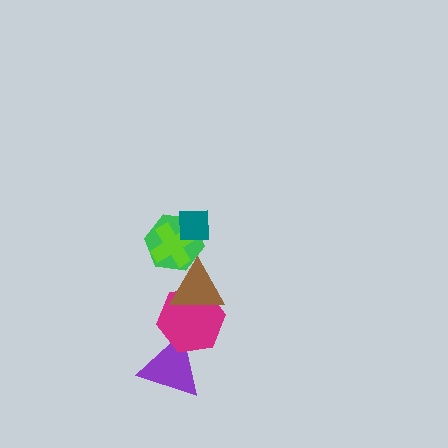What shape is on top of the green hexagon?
The lime cross is on top of the green hexagon.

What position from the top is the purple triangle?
The purple triangle is 6th from the top.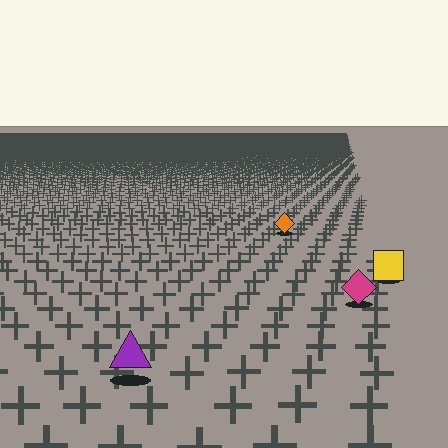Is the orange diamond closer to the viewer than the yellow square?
No. The yellow square is closer — you can tell from the texture gradient: the ground texture is coarser near it.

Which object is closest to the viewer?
The purple triangle is closest. The texture marks near it are larger and more spread out.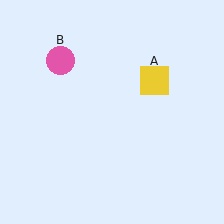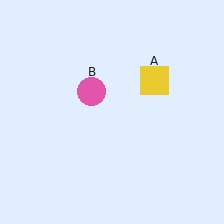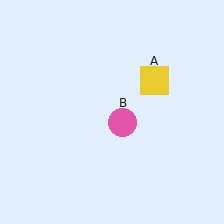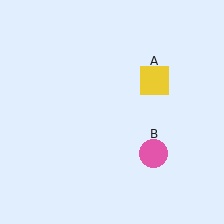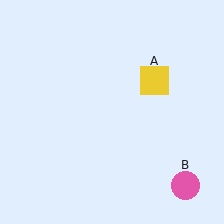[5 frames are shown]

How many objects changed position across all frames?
1 object changed position: pink circle (object B).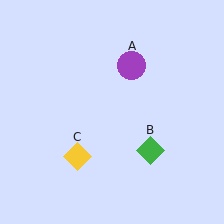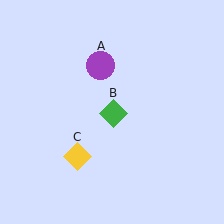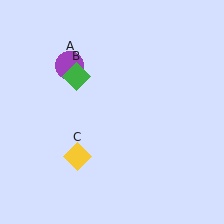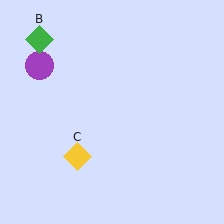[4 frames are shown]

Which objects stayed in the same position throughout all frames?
Yellow diamond (object C) remained stationary.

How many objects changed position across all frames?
2 objects changed position: purple circle (object A), green diamond (object B).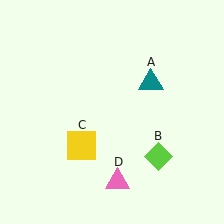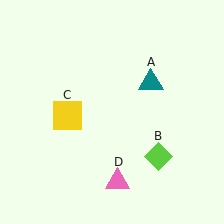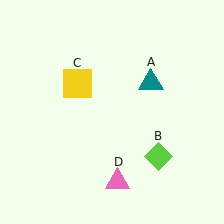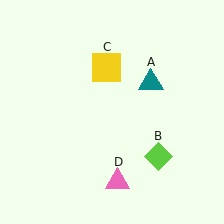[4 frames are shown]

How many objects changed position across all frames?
1 object changed position: yellow square (object C).